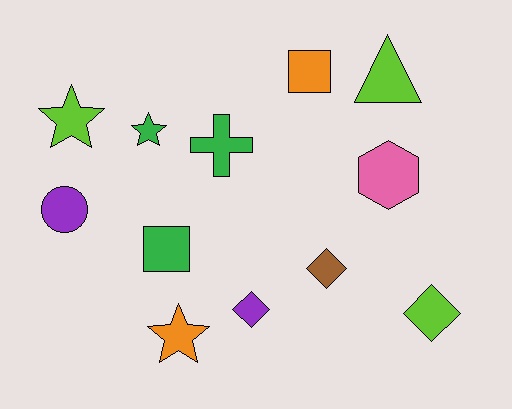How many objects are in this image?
There are 12 objects.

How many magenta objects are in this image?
There are no magenta objects.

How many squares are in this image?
There are 2 squares.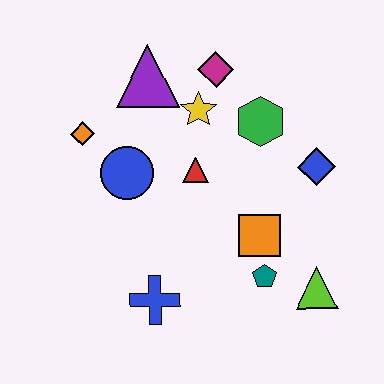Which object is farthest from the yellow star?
The lime triangle is farthest from the yellow star.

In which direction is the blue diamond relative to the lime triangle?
The blue diamond is above the lime triangle.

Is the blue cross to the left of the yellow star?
Yes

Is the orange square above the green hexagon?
No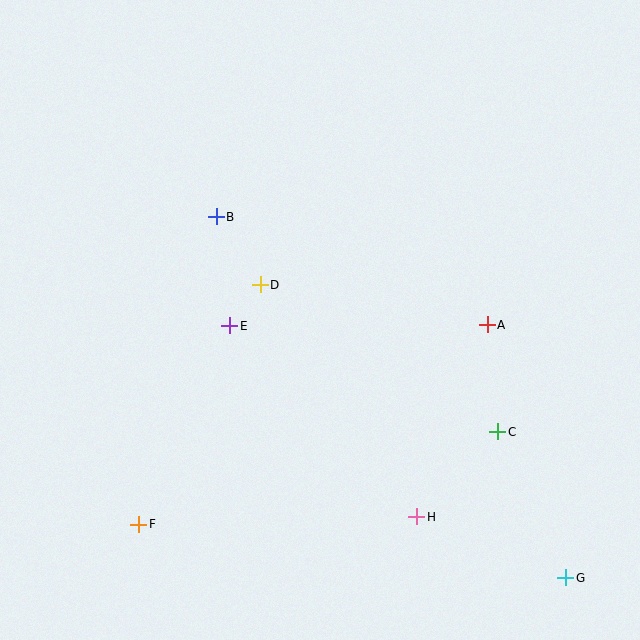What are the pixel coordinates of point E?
Point E is at (230, 326).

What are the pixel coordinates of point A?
Point A is at (487, 325).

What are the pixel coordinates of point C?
Point C is at (498, 432).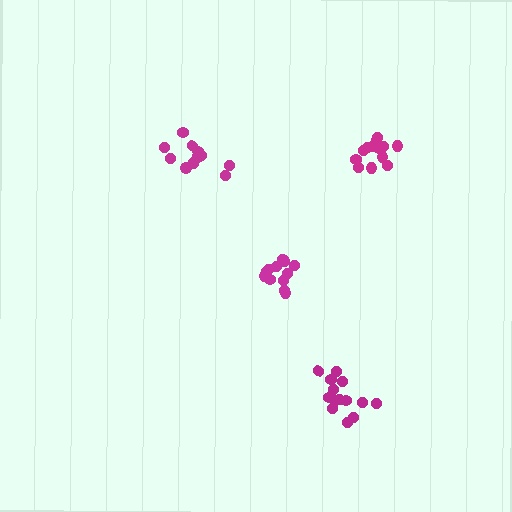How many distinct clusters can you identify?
There are 4 distinct clusters.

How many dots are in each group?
Group 1: 14 dots, Group 2: 12 dots, Group 3: 11 dots, Group 4: 13 dots (50 total).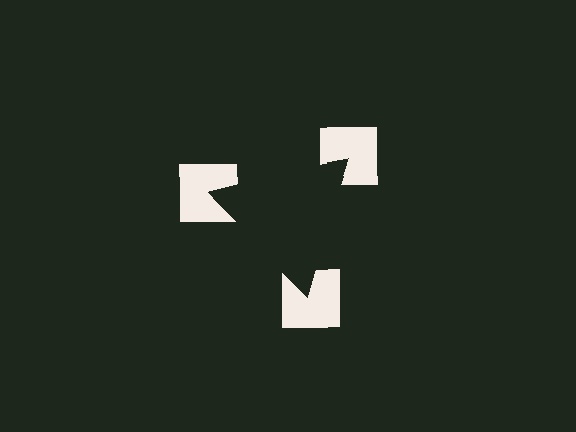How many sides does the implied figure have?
3 sides.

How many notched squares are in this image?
There are 3 — one at each vertex of the illusory triangle.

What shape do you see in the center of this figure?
An illusory triangle — its edges are inferred from the aligned wedge cuts in the notched squares, not physically drawn.